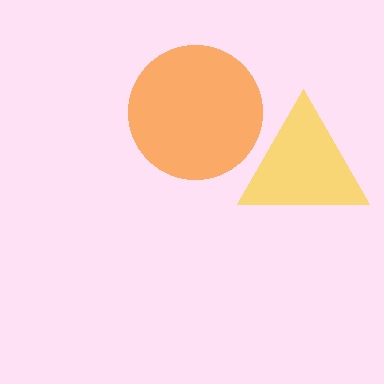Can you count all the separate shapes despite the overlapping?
Yes, there are 2 separate shapes.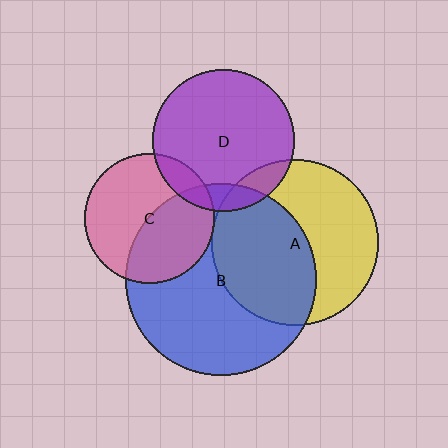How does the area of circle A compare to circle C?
Approximately 1.6 times.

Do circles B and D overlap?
Yes.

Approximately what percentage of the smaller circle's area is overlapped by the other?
Approximately 10%.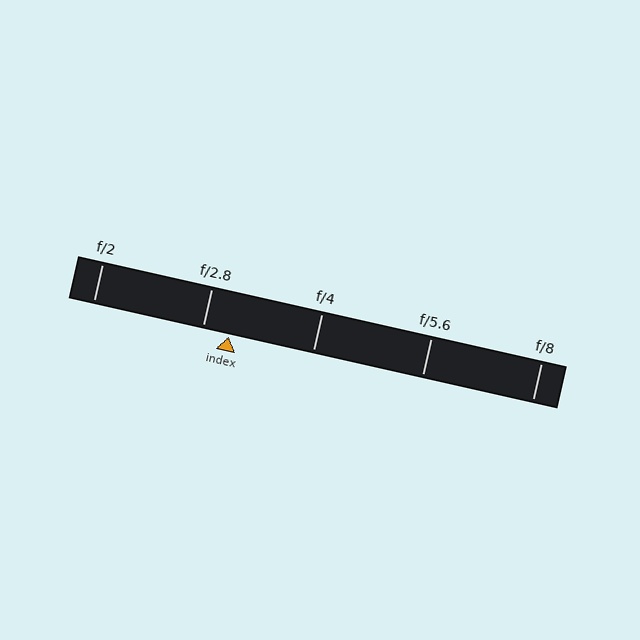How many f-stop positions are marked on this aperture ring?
There are 5 f-stop positions marked.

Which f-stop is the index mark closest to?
The index mark is closest to f/2.8.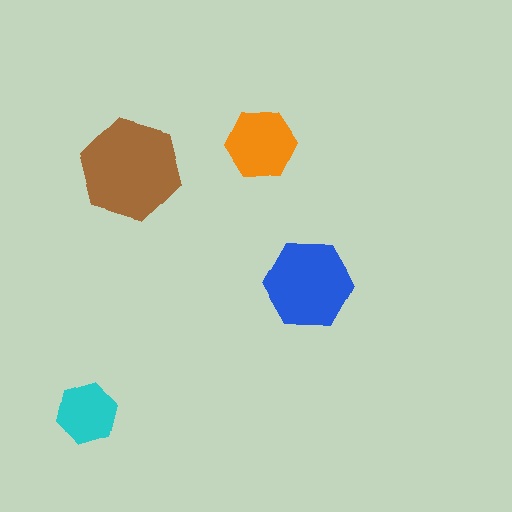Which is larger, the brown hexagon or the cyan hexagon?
The brown one.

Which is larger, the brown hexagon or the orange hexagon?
The brown one.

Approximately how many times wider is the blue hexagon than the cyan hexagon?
About 1.5 times wider.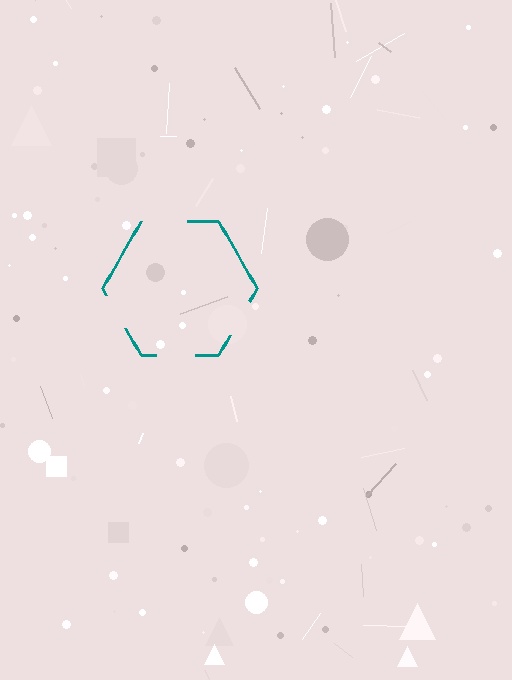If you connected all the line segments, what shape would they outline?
They would outline a hexagon.